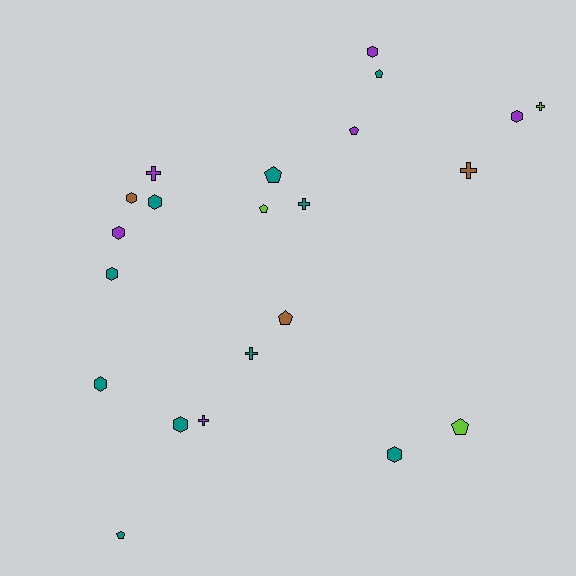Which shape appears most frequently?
Hexagon, with 9 objects.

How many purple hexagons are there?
There are 3 purple hexagons.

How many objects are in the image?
There are 22 objects.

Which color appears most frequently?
Teal, with 10 objects.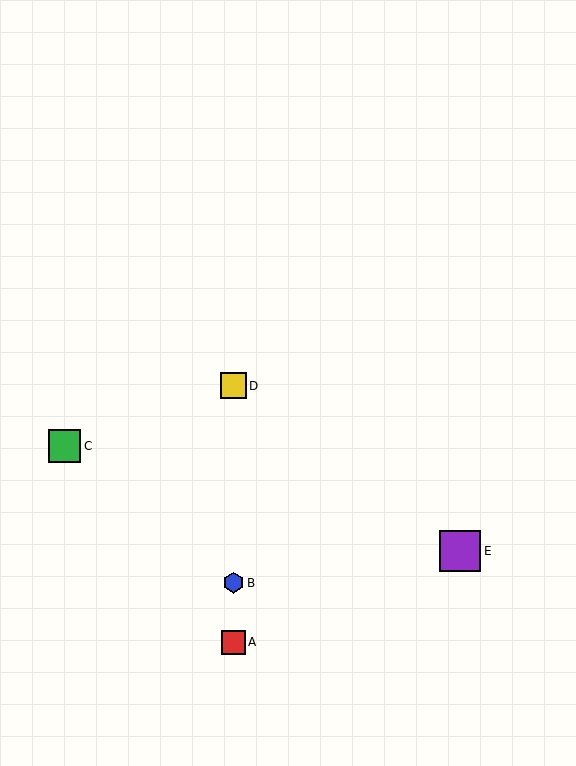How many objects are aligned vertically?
3 objects (A, B, D) are aligned vertically.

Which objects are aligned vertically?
Objects A, B, D are aligned vertically.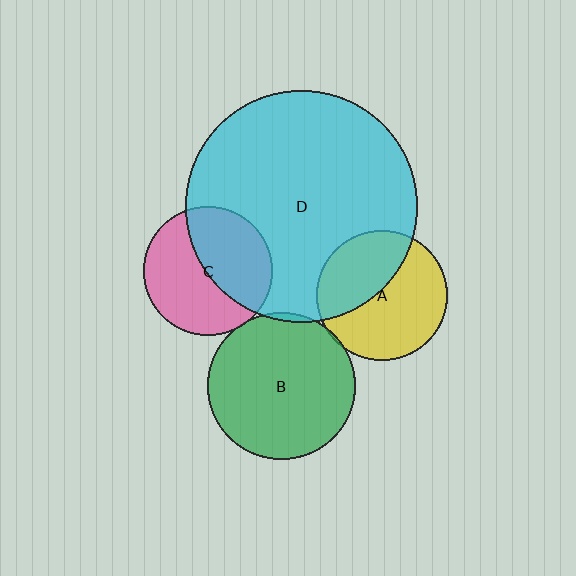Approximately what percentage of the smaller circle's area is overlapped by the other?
Approximately 5%.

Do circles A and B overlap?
Yes.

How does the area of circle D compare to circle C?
Approximately 3.2 times.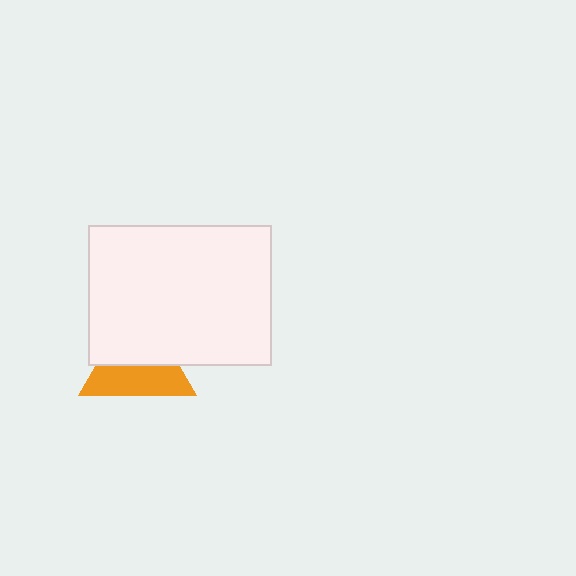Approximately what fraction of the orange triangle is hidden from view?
Roughly 50% of the orange triangle is hidden behind the white rectangle.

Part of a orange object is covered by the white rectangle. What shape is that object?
It is a triangle.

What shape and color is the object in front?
The object in front is a white rectangle.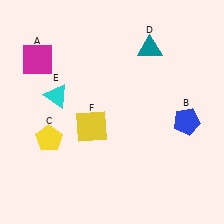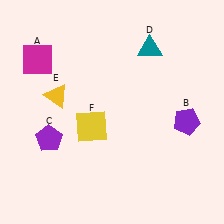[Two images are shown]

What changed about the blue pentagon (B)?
In Image 1, B is blue. In Image 2, it changed to purple.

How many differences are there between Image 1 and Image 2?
There are 3 differences between the two images.